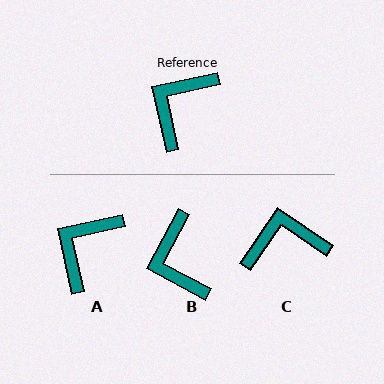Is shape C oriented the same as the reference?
No, it is off by about 47 degrees.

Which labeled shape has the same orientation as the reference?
A.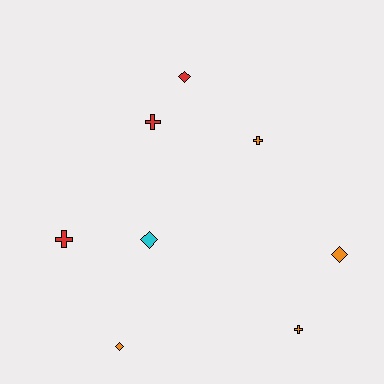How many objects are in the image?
There are 8 objects.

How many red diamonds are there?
There is 1 red diamond.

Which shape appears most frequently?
Diamond, with 4 objects.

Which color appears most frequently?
Orange, with 4 objects.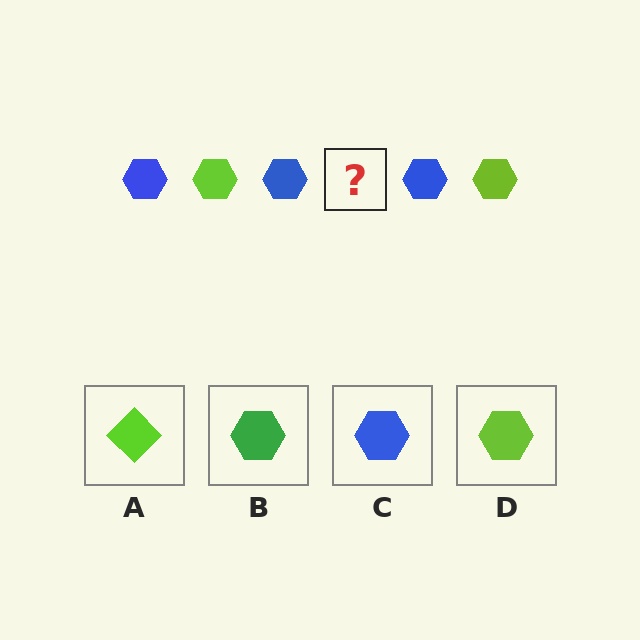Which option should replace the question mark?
Option D.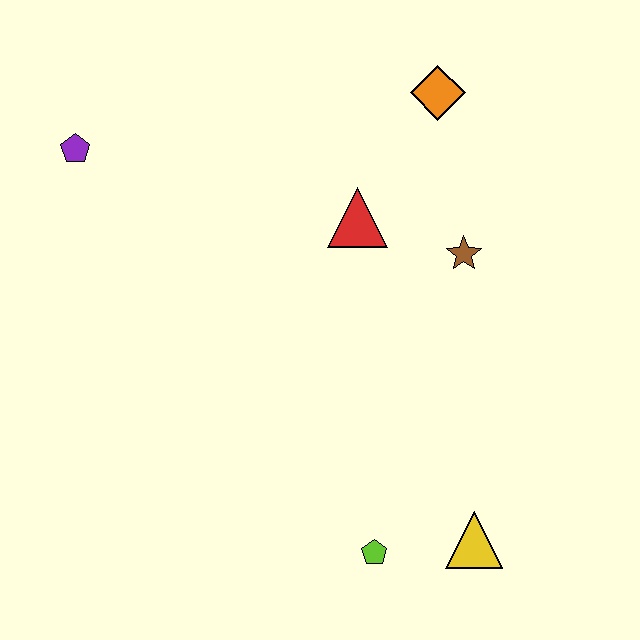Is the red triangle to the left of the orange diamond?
Yes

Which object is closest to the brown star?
The red triangle is closest to the brown star.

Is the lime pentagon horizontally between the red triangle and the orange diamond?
Yes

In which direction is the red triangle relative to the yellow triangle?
The red triangle is above the yellow triangle.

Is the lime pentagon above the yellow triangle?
No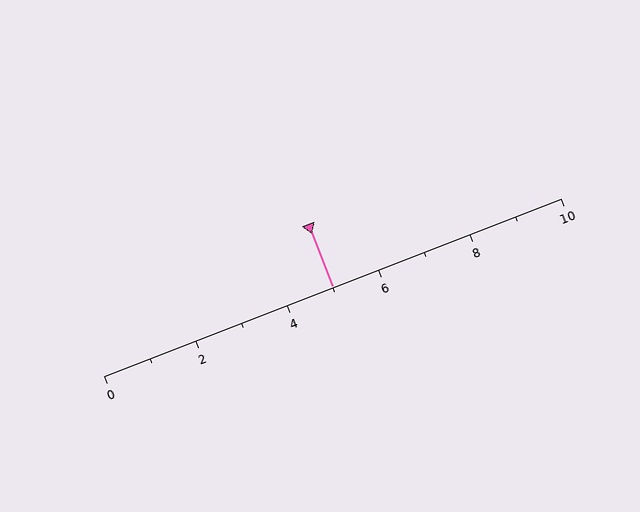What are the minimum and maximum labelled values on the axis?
The axis runs from 0 to 10.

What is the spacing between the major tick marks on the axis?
The major ticks are spaced 2 apart.